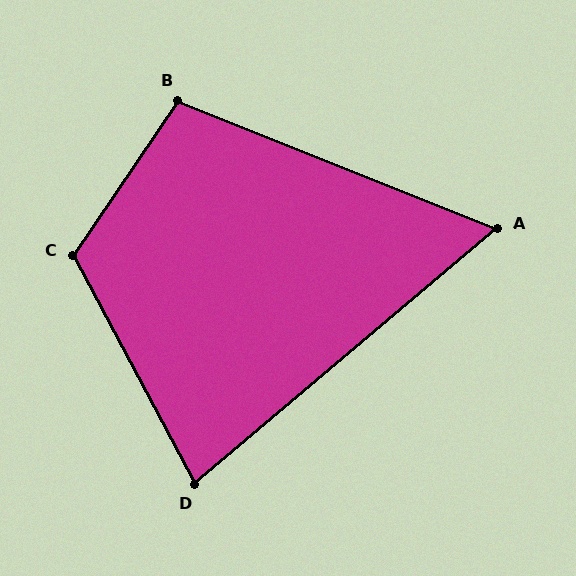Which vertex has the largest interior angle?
C, at approximately 118 degrees.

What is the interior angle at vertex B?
Approximately 102 degrees (obtuse).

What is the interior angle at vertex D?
Approximately 78 degrees (acute).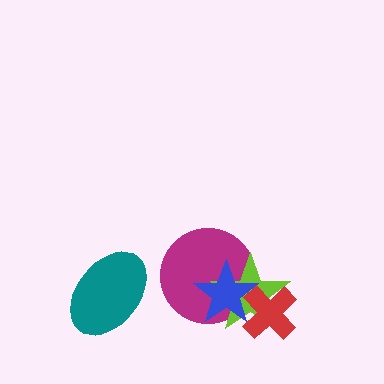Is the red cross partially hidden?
No, no other shape covers it.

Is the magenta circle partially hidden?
Yes, it is partially covered by another shape.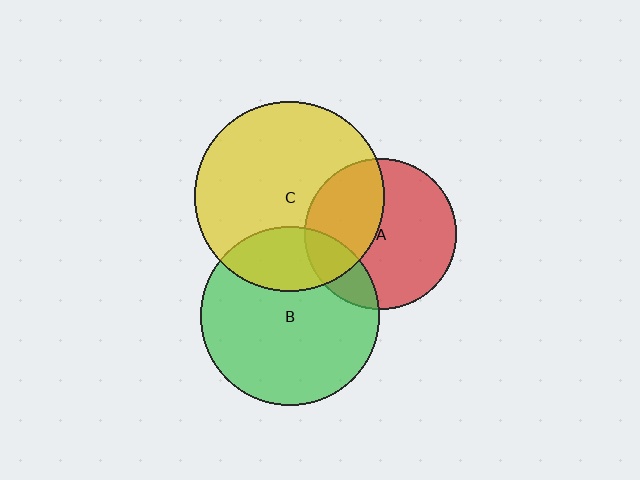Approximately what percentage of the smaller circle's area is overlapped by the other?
Approximately 40%.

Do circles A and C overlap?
Yes.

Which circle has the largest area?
Circle C (yellow).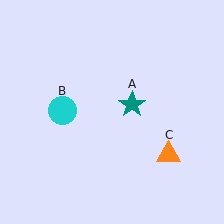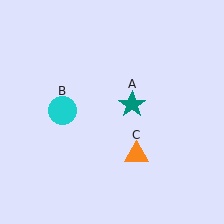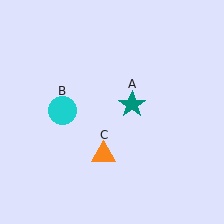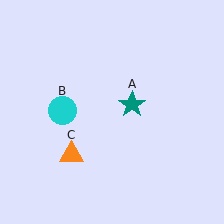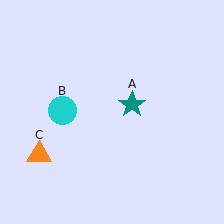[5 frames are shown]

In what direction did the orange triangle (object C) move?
The orange triangle (object C) moved left.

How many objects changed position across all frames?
1 object changed position: orange triangle (object C).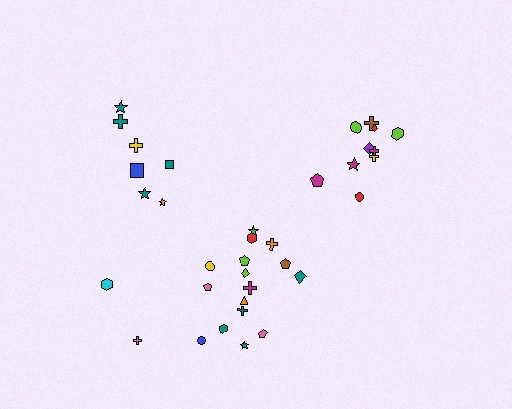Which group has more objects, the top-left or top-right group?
The top-right group.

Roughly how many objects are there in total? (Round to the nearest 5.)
Roughly 35 objects in total.